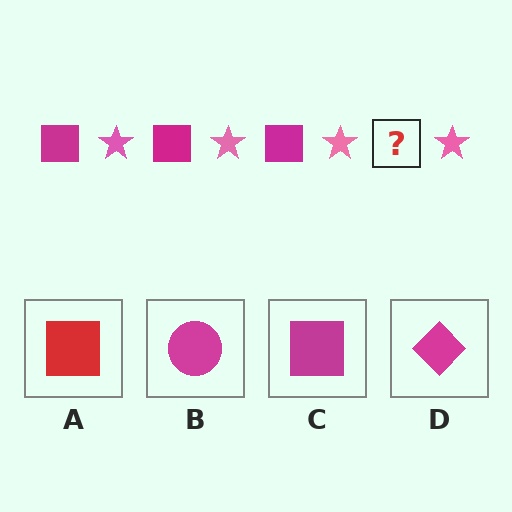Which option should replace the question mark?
Option C.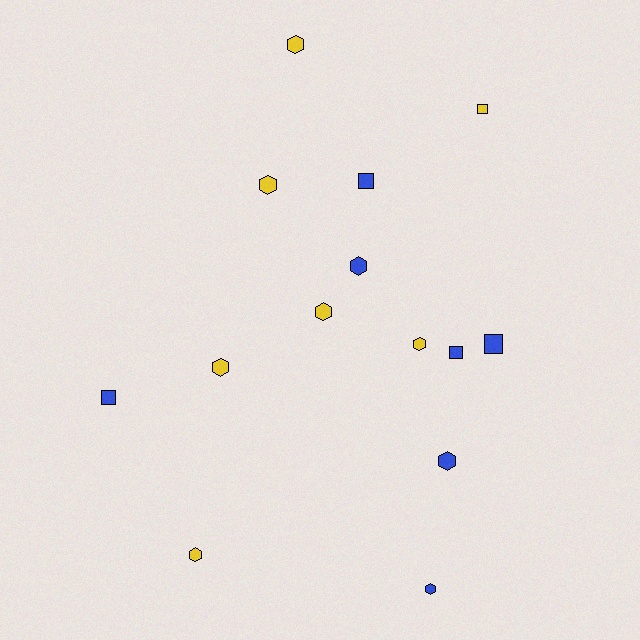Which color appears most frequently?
Blue, with 7 objects.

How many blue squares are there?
There are 4 blue squares.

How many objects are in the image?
There are 14 objects.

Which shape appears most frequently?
Hexagon, with 9 objects.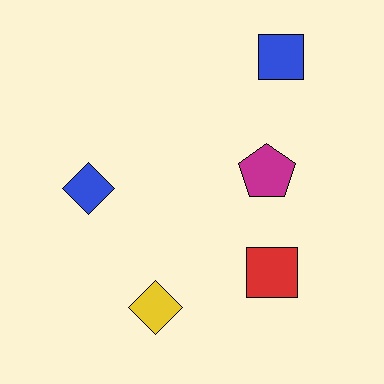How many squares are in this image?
There are 2 squares.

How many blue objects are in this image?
There are 2 blue objects.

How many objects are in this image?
There are 5 objects.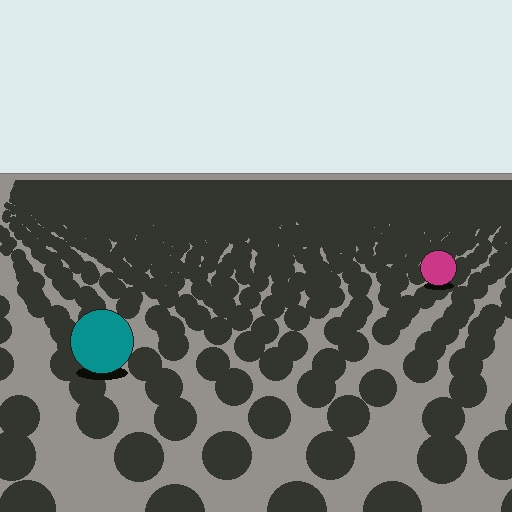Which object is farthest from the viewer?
The magenta circle is farthest from the viewer. It appears smaller and the ground texture around it is denser.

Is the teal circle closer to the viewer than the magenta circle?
Yes. The teal circle is closer — you can tell from the texture gradient: the ground texture is coarser near it.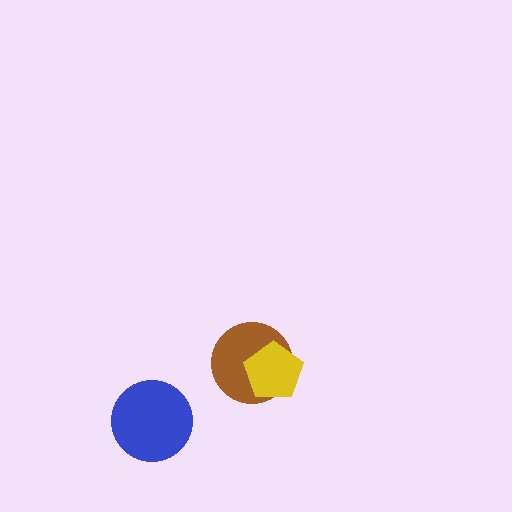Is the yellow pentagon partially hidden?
No, no other shape covers it.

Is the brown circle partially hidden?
Yes, it is partially covered by another shape.